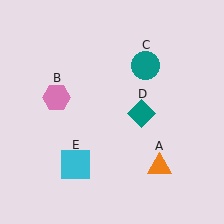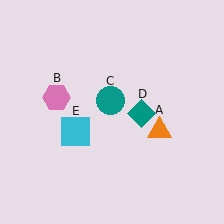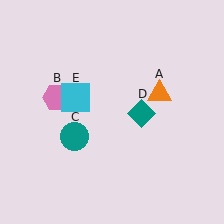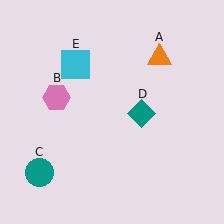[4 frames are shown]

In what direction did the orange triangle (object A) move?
The orange triangle (object A) moved up.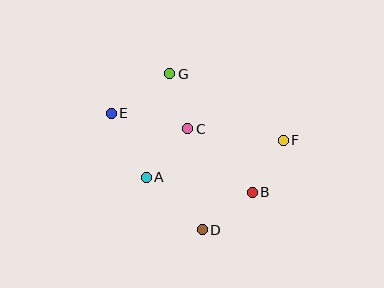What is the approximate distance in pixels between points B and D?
The distance between B and D is approximately 63 pixels.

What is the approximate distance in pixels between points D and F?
The distance between D and F is approximately 121 pixels.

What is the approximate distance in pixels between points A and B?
The distance between A and B is approximately 107 pixels.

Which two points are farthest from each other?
Points E and F are farthest from each other.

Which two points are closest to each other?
Points C and G are closest to each other.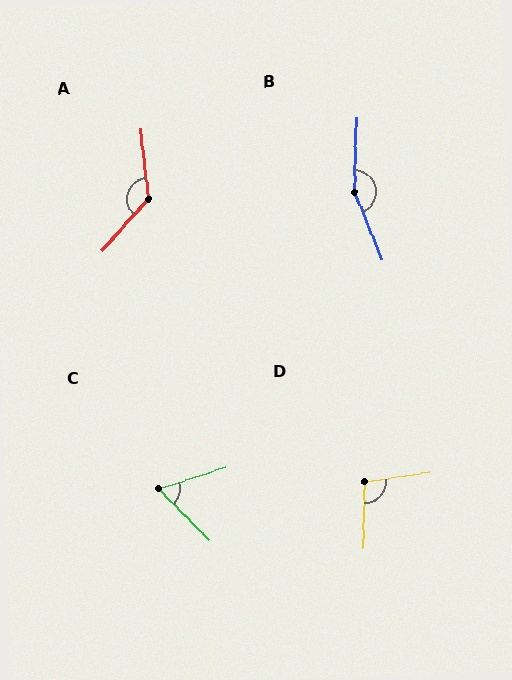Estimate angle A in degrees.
Approximately 132 degrees.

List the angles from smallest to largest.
C (63°), D (99°), A (132°), B (156°).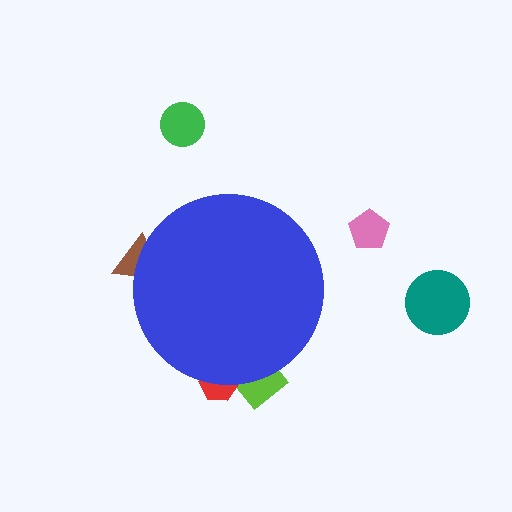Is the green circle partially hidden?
No, the green circle is fully visible.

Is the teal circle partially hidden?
No, the teal circle is fully visible.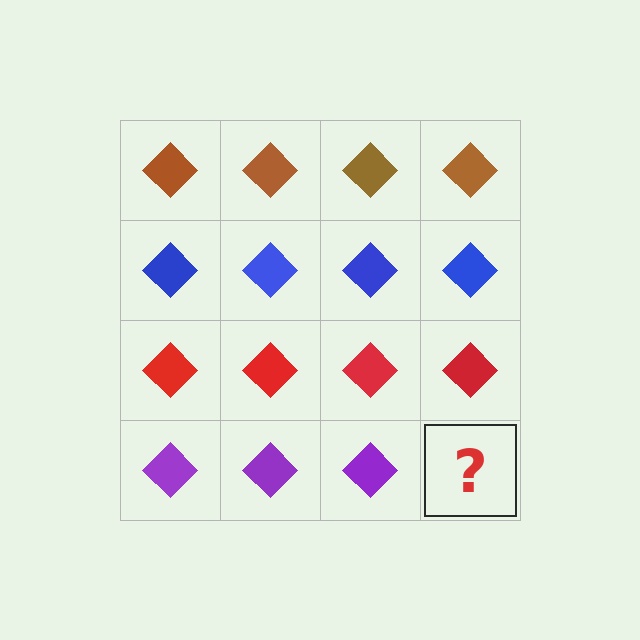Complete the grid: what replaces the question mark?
The question mark should be replaced with a purple diamond.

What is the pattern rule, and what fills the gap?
The rule is that each row has a consistent color. The gap should be filled with a purple diamond.